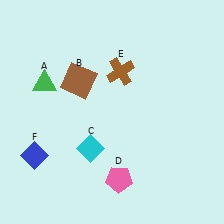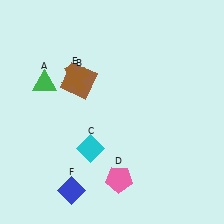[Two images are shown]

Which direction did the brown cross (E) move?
The brown cross (E) moved left.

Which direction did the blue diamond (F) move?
The blue diamond (F) moved right.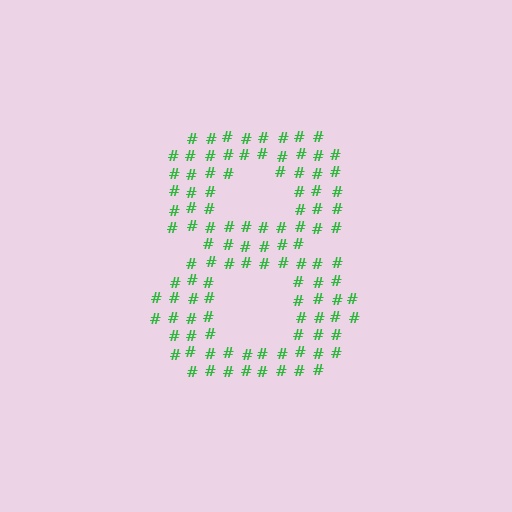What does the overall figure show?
The overall figure shows the digit 8.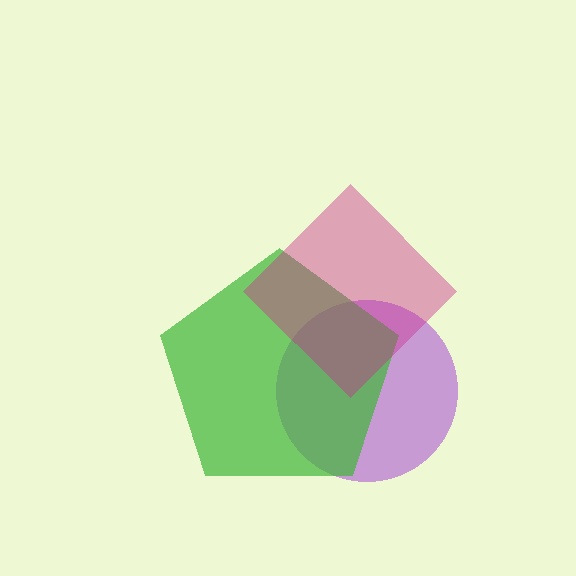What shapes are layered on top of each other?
The layered shapes are: a purple circle, a green pentagon, a magenta diamond.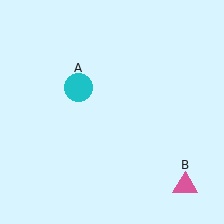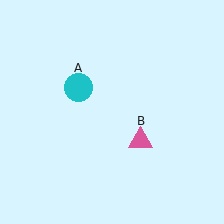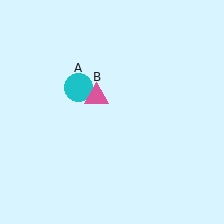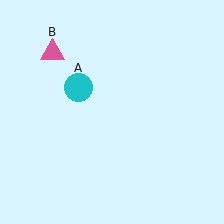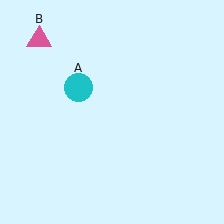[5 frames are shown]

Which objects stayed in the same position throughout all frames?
Cyan circle (object A) remained stationary.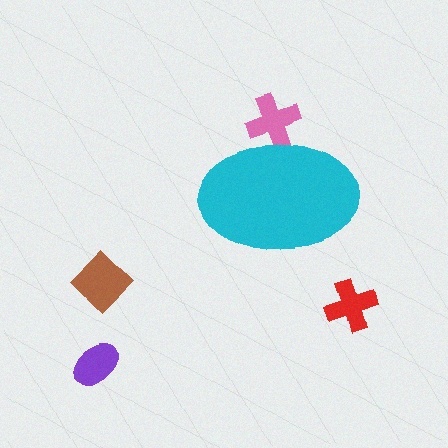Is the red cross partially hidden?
No, the red cross is fully visible.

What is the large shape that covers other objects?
A cyan ellipse.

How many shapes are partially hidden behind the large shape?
1 shape is partially hidden.